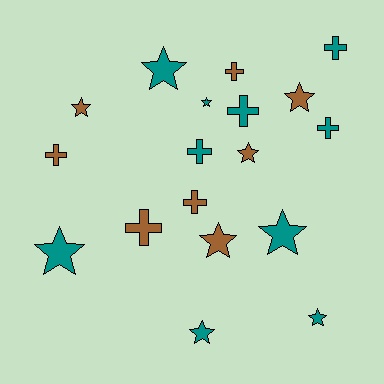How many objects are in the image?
There are 18 objects.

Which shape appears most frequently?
Star, with 10 objects.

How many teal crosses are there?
There are 4 teal crosses.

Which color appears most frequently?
Teal, with 10 objects.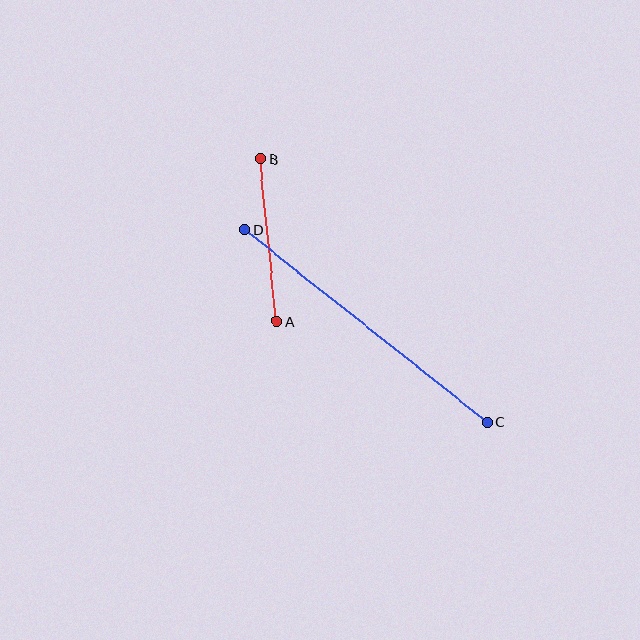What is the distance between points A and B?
The distance is approximately 163 pixels.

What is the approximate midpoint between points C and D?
The midpoint is at approximately (366, 326) pixels.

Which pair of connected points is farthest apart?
Points C and D are farthest apart.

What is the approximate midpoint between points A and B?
The midpoint is at approximately (269, 240) pixels.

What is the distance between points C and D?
The distance is approximately 310 pixels.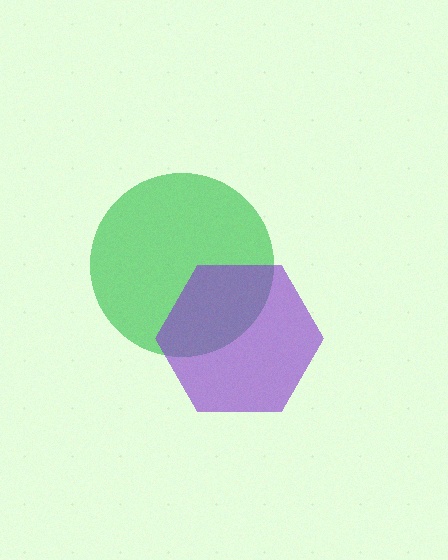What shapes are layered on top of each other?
The layered shapes are: a green circle, a purple hexagon.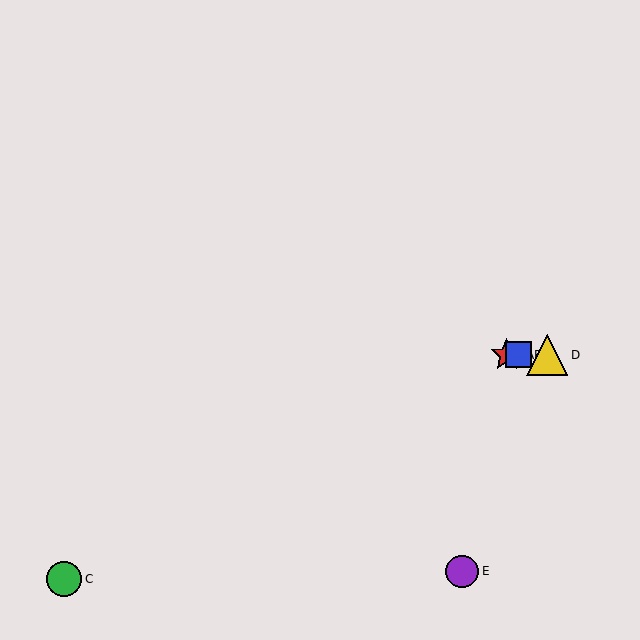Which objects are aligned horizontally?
Objects A, B, D are aligned horizontally.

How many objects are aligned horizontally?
3 objects (A, B, D) are aligned horizontally.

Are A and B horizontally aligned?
Yes, both are at y≈355.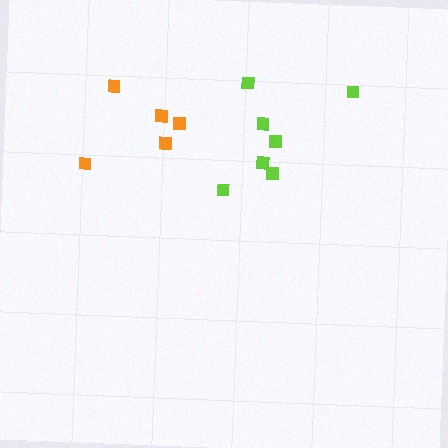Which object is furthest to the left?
The orange cluster is leftmost.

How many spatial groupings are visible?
There are 2 spatial groupings.